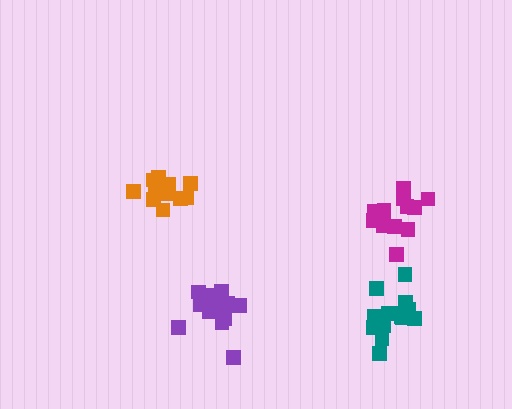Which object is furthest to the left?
The orange cluster is leftmost.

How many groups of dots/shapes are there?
There are 4 groups.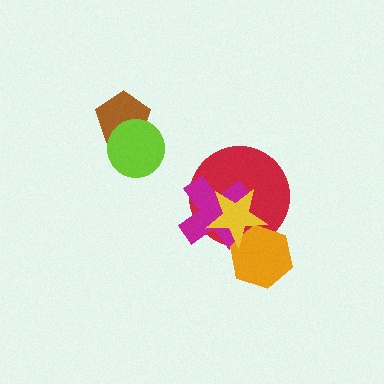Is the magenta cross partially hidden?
Yes, it is partially covered by another shape.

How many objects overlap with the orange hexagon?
2 objects overlap with the orange hexagon.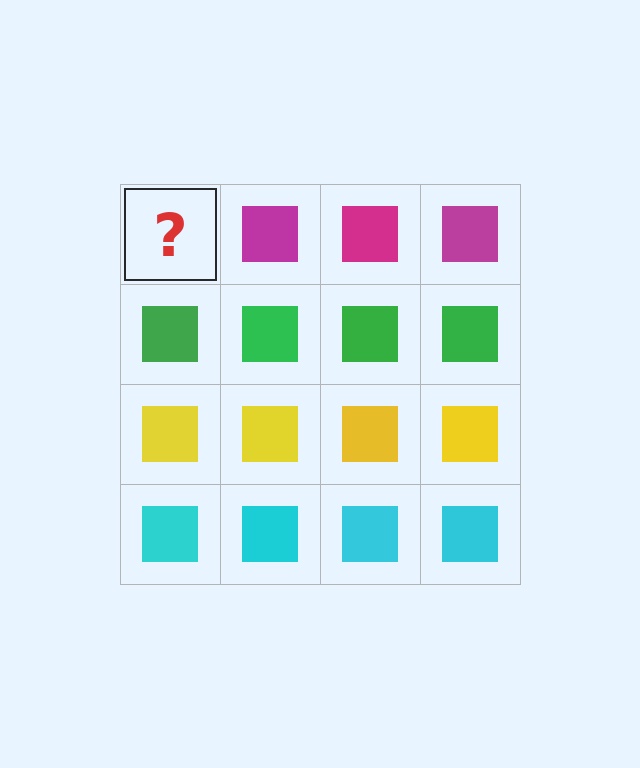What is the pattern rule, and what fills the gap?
The rule is that each row has a consistent color. The gap should be filled with a magenta square.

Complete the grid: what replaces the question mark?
The question mark should be replaced with a magenta square.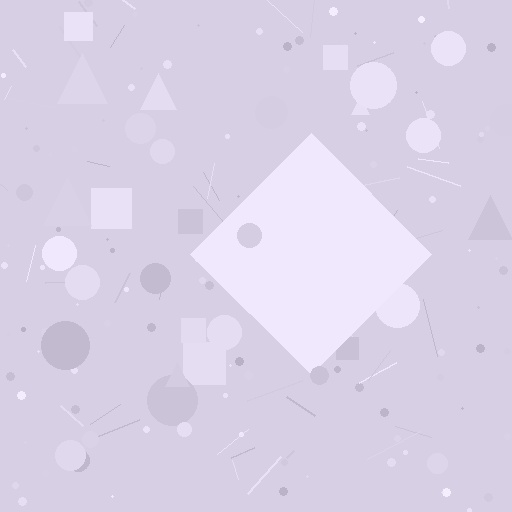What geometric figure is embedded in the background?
A diamond is embedded in the background.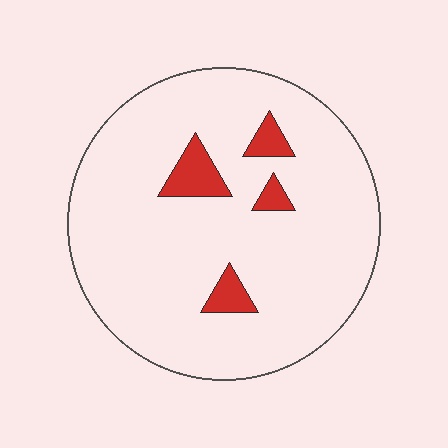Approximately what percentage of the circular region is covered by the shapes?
Approximately 10%.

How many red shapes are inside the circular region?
4.